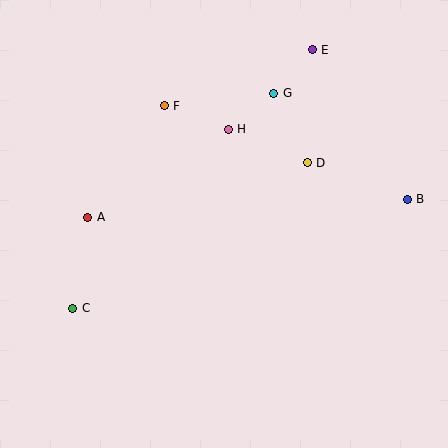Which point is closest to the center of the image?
Point H at (228, 129) is closest to the center.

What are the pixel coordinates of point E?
Point E is at (312, 50).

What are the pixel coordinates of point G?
Point G is at (274, 93).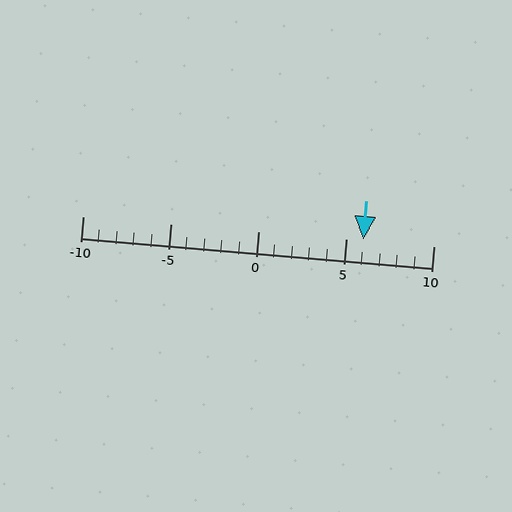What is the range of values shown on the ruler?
The ruler shows values from -10 to 10.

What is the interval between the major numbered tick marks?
The major tick marks are spaced 5 units apart.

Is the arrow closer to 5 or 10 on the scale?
The arrow is closer to 5.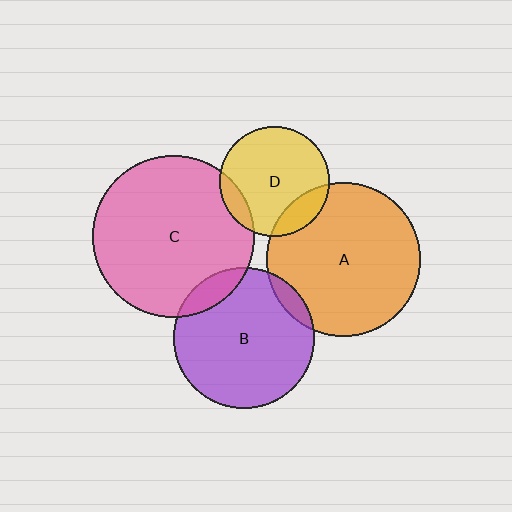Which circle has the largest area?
Circle C (pink).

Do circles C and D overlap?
Yes.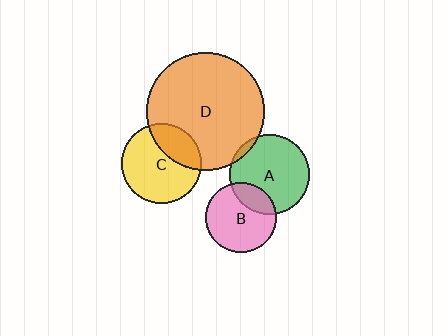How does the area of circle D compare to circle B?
Approximately 2.8 times.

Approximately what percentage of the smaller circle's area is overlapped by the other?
Approximately 5%.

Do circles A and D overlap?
Yes.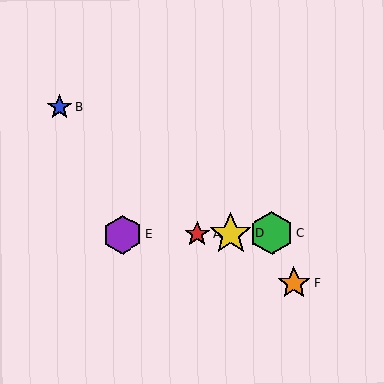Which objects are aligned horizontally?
Objects A, C, D, E are aligned horizontally.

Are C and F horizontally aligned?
No, C is at y≈233 and F is at y≈283.